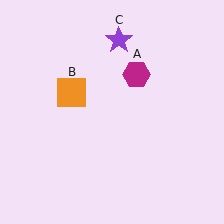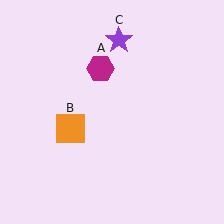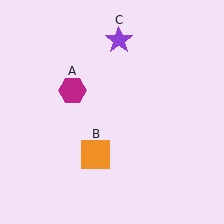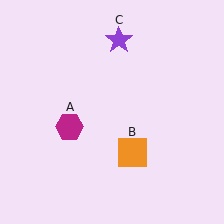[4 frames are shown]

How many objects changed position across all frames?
2 objects changed position: magenta hexagon (object A), orange square (object B).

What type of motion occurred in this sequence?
The magenta hexagon (object A), orange square (object B) rotated counterclockwise around the center of the scene.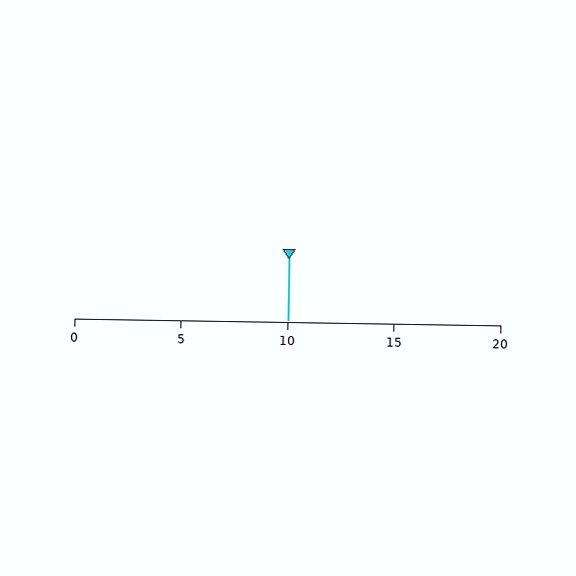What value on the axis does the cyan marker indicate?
The marker indicates approximately 10.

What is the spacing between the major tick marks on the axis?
The major ticks are spaced 5 apart.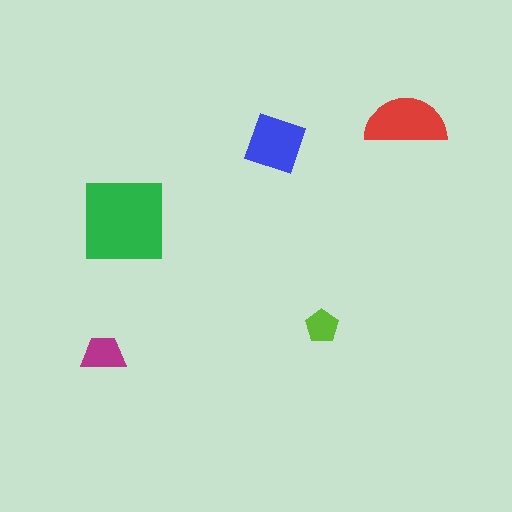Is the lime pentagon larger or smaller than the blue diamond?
Smaller.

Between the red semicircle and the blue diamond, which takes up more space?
The red semicircle.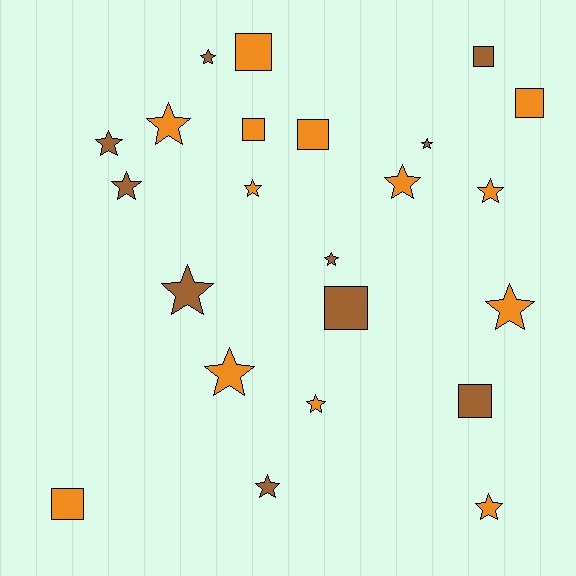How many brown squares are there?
There are 3 brown squares.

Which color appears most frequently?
Orange, with 13 objects.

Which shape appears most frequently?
Star, with 15 objects.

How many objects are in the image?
There are 23 objects.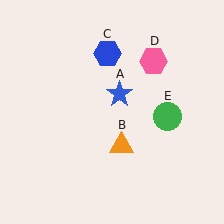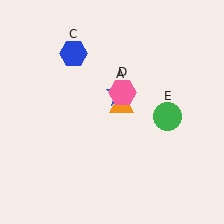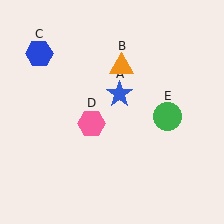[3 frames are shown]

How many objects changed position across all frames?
3 objects changed position: orange triangle (object B), blue hexagon (object C), pink hexagon (object D).